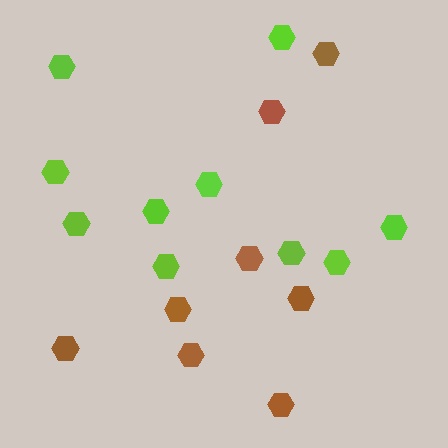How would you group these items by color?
There are 2 groups: one group of brown hexagons (8) and one group of lime hexagons (10).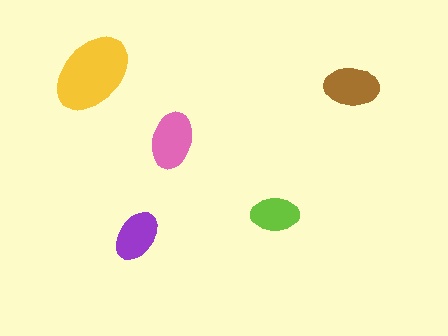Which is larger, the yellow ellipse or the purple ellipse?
The yellow one.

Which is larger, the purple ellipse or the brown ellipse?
The brown one.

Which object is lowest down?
The purple ellipse is bottommost.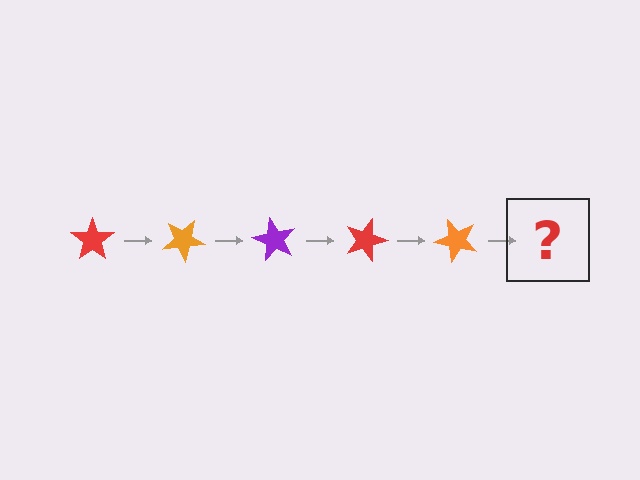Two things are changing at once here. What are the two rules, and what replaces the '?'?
The two rules are that it rotates 30 degrees each step and the color cycles through red, orange, and purple. The '?' should be a purple star, rotated 150 degrees from the start.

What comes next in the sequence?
The next element should be a purple star, rotated 150 degrees from the start.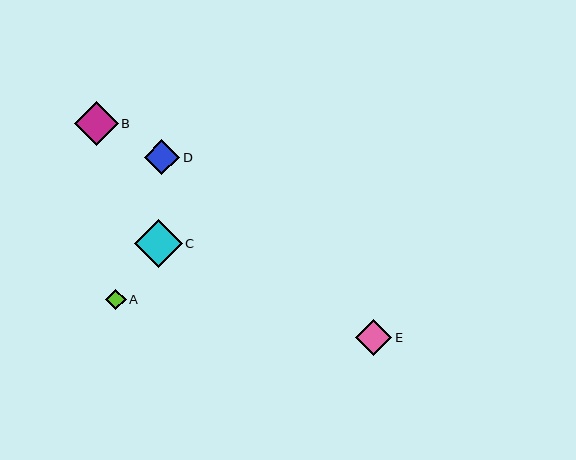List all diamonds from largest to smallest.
From largest to smallest: C, B, E, D, A.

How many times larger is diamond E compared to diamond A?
Diamond E is approximately 1.8 times the size of diamond A.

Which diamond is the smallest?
Diamond A is the smallest with a size of approximately 20 pixels.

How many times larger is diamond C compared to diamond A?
Diamond C is approximately 2.3 times the size of diamond A.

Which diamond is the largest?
Diamond C is the largest with a size of approximately 47 pixels.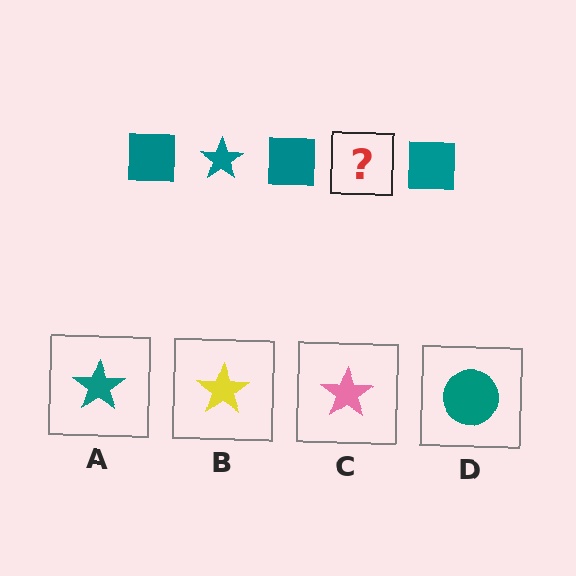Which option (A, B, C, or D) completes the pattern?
A.